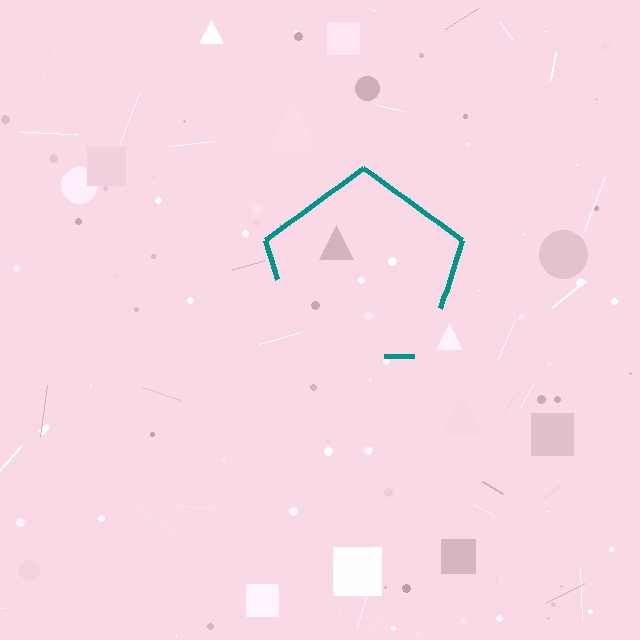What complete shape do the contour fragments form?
The contour fragments form a pentagon.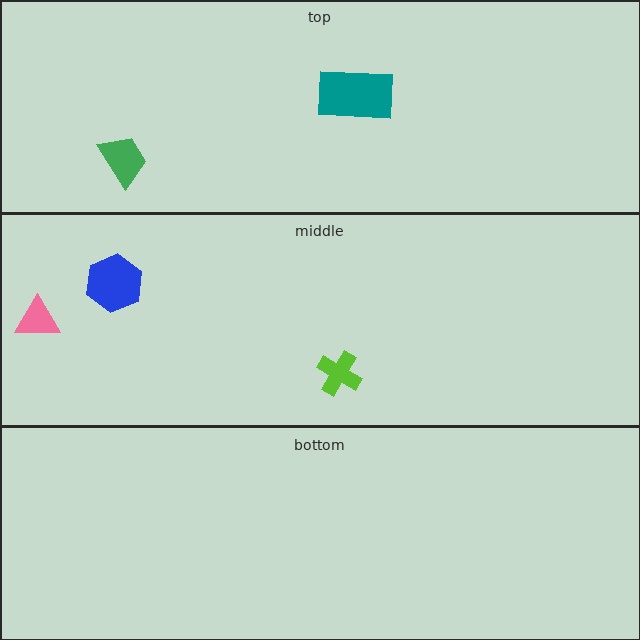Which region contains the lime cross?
The middle region.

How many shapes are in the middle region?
3.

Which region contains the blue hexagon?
The middle region.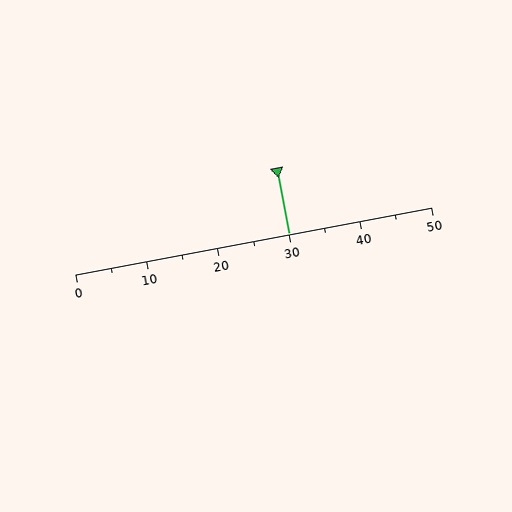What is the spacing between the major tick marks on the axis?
The major ticks are spaced 10 apart.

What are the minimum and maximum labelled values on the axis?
The axis runs from 0 to 50.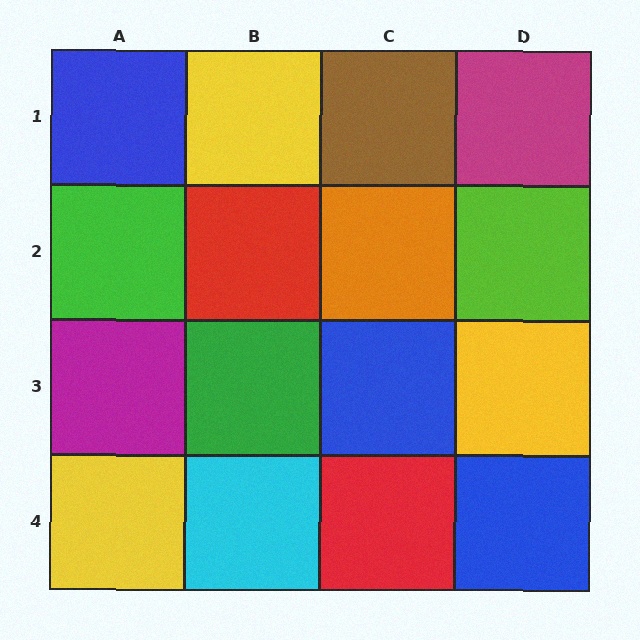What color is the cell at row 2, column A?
Green.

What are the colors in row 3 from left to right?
Magenta, green, blue, yellow.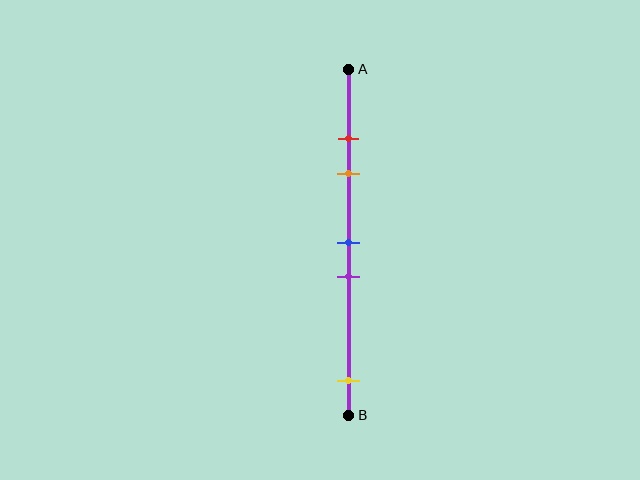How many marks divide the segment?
There are 5 marks dividing the segment.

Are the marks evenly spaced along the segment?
No, the marks are not evenly spaced.